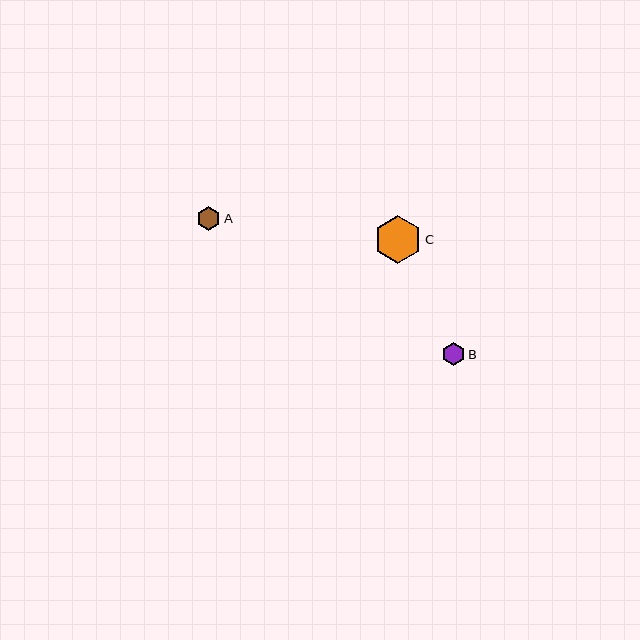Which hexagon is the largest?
Hexagon C is the largest with a size of approximately 48 pixels.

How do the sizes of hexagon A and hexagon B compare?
Hexagon A and hexagon B are approximately the same size.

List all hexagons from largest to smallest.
From largest to smallest: C, A, B.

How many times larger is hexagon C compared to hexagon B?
Hexagon C is approximately 2.1 times the size of hexagon B.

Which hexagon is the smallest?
Hexagon B is the smallest with a size of approximately 23 pixels.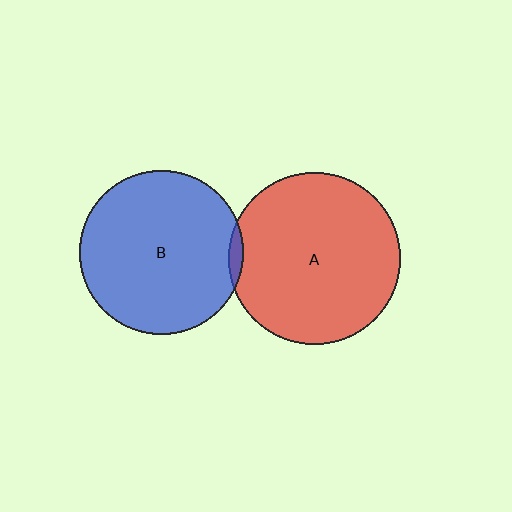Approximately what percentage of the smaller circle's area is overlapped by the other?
Approximately 5%.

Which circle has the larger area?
Circle A (red).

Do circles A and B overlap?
Yes.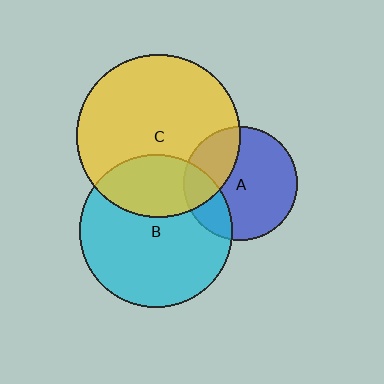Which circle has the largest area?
Circle C (yellow).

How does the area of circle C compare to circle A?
Approximately 2.1 times.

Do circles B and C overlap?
Yes.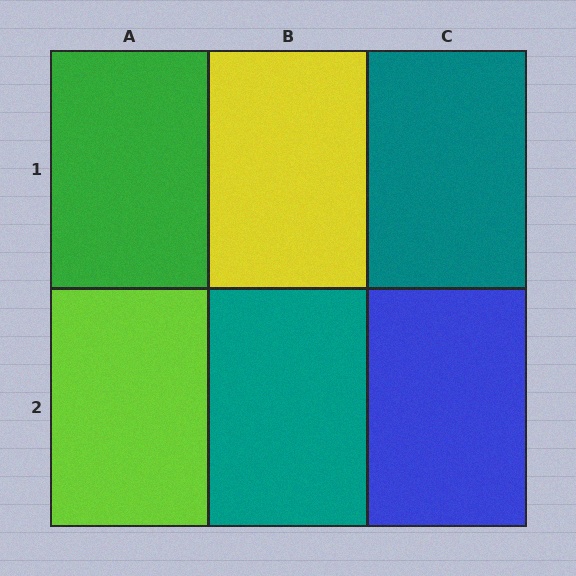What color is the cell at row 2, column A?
Lime.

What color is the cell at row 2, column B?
Teal.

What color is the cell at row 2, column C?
Blue.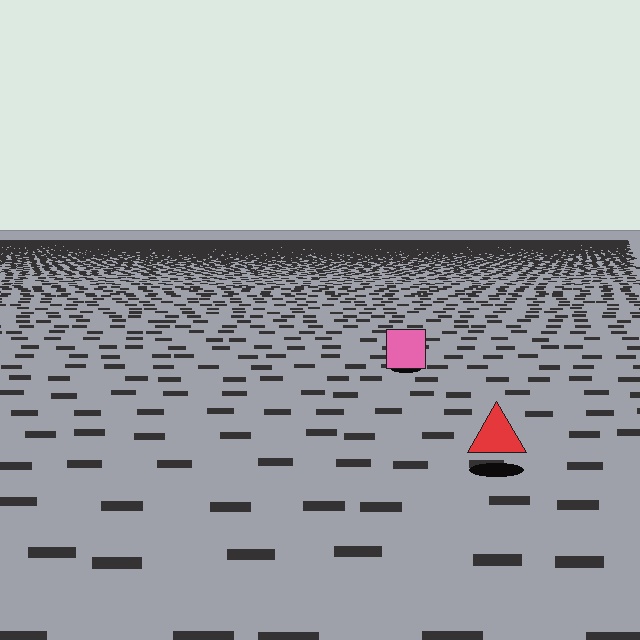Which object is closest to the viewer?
The red triangle is closest. The texture marks near it are larger and more spread out.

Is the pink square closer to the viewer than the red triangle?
No. The red triangle is closer — you can tell from the texture gradient: the ground texture is coarser near it.